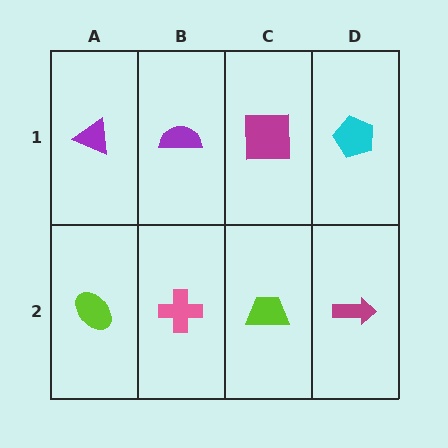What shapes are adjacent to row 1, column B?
A pink cross (row 2, column B), a purple triangle (row 1, column A), a magenta square (row 1, column C).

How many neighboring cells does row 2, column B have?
3.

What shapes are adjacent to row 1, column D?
A magenta arrow (row 2, column D), a magenta square (row 1, column C).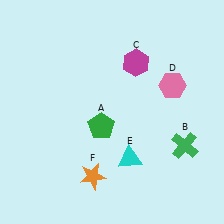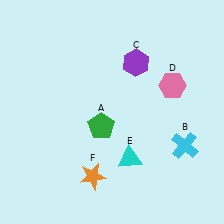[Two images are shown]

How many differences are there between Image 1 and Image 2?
There are 2 differences between the two images.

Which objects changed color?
B changed from green to cyan. C changed from magenta to purple.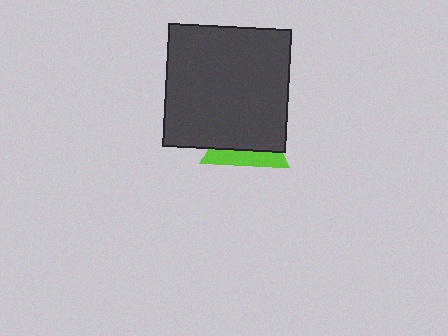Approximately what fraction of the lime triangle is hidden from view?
Roughly 64% of the lime triangle is hidden behind the dark gray square.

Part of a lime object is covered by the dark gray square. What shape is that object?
It is a triangle.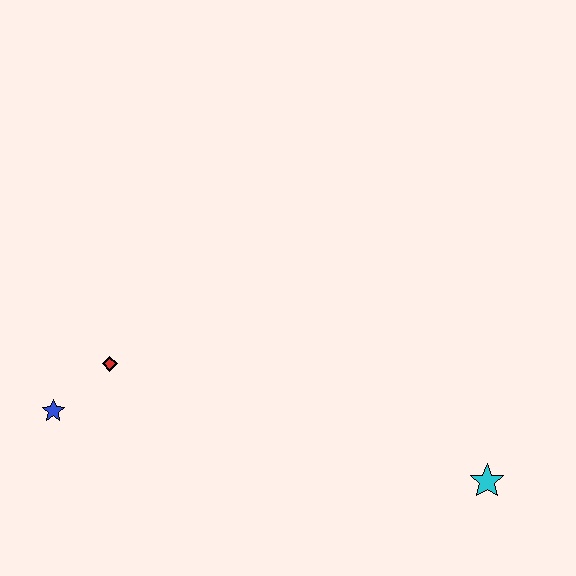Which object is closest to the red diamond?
The blue star is closest to the red diamond.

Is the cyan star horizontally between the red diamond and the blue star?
No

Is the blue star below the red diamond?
Yes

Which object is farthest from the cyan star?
The blue star is farthest from the cyan star.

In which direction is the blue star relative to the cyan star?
The blue star is to the left of the cyan star.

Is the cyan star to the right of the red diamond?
Yes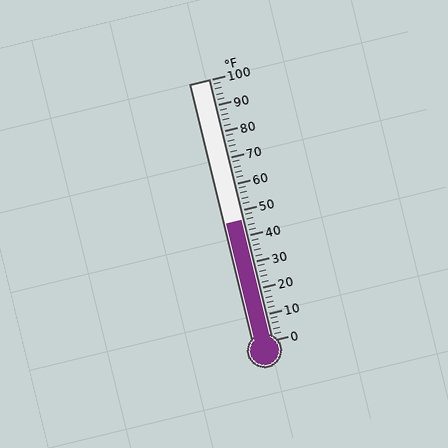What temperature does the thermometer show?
The thermometer shows approximately 46°F.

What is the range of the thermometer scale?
The thermometer scale ranges from 0°F to 100°F.